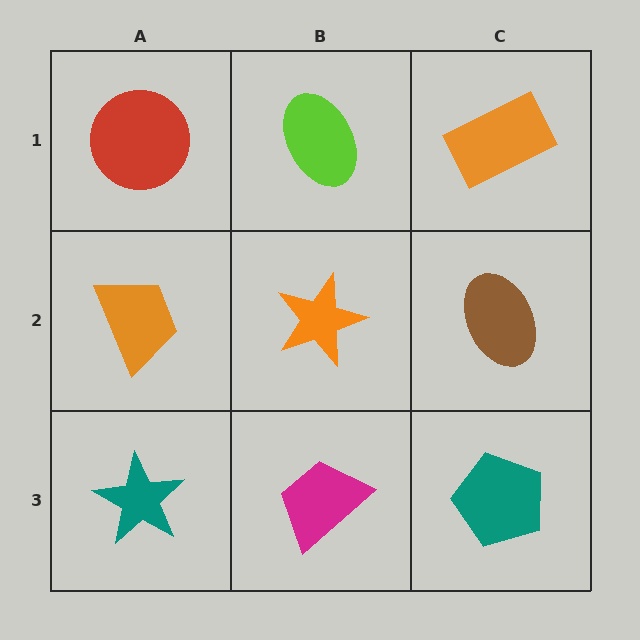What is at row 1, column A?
A red circle.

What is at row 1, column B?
A lime ellipse.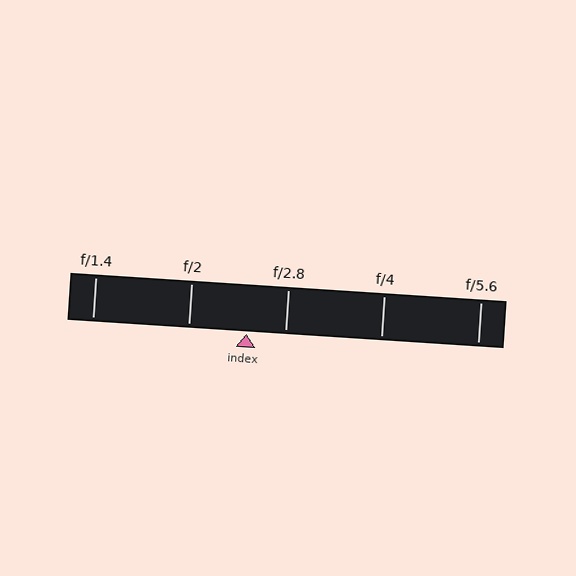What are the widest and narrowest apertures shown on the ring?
The widest aperture shown is f/1.4 and the narrowest is f/5.6.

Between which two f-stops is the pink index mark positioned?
The index mark is between f/2 and f/2.8.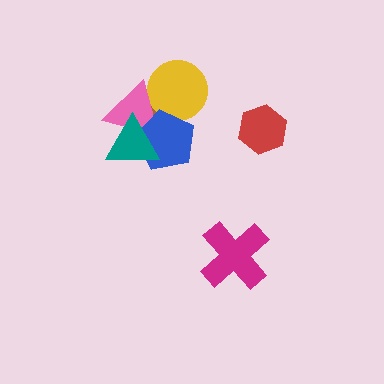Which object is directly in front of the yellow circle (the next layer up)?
The pink triangle is directly in front of the yellow circle.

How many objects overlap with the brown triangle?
4 objects overlap with the brown triangle.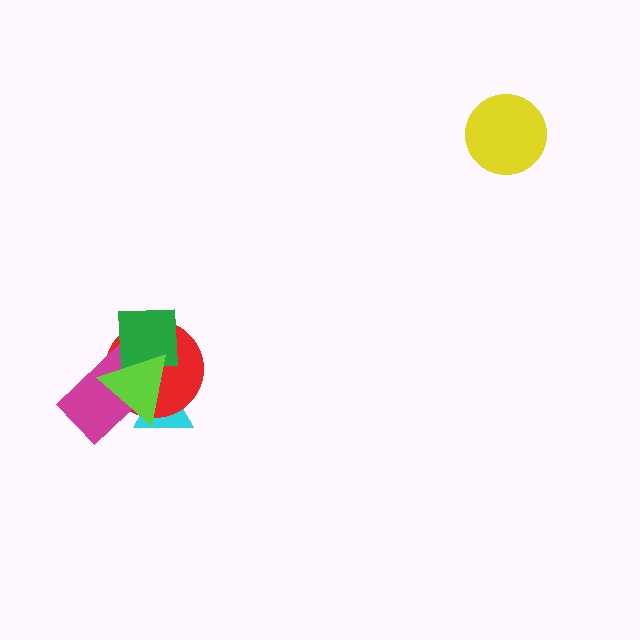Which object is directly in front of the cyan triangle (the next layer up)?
The red circle is directly in front of the cyan triangle.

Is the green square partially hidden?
Yes, it is partially covered by another shape.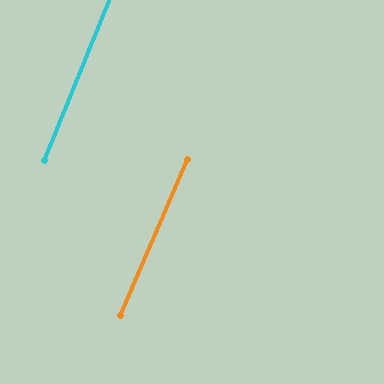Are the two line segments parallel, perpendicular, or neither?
Parallel — their directions differ by only 1.3°.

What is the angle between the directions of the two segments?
Approximately 1 degree.